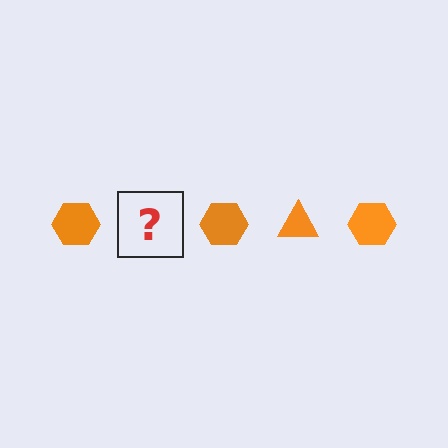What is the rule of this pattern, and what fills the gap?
The rule is that the pattern cycles through hexagon, triangle shapes in orange. The gap should be filled with an orange triangle.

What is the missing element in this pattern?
The missing element is an orange triangle.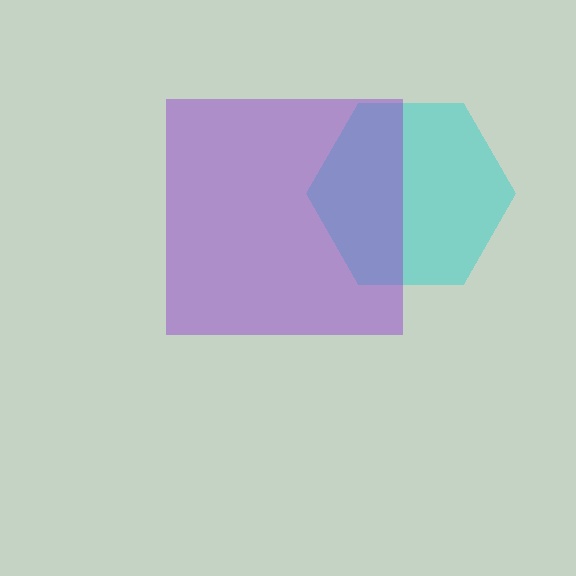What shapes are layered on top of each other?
The layered shapes are: a cyan hexagon, a purple square.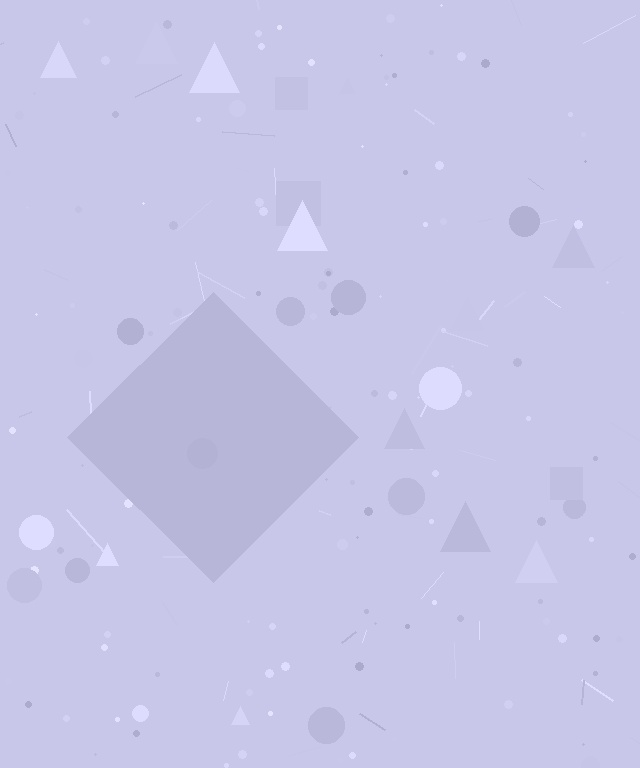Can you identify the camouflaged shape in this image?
The camouflaged shape is a diamond.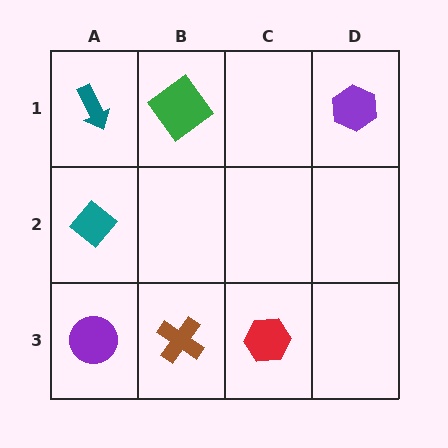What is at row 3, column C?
A red hexagon.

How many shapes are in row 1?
3 shapes.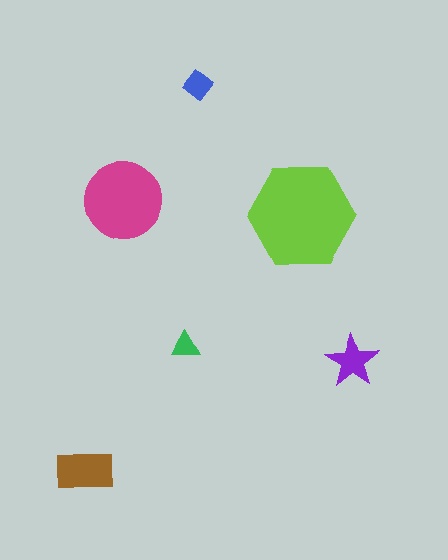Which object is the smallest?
The green triangle.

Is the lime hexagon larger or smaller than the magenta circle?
Larger.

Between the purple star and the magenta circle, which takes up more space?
The magenta circle.